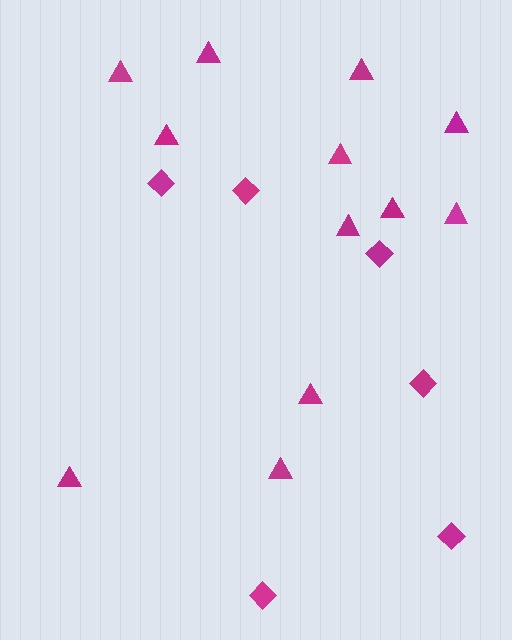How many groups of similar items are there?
There are 2 groups: one group of diamonds (6) and one group of triangles (12).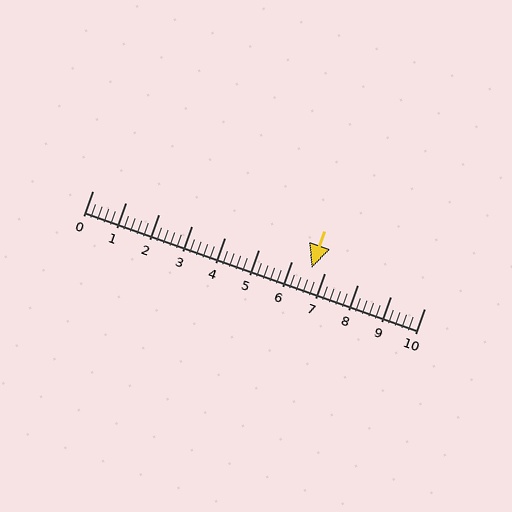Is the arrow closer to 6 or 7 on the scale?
The arrow is closer to 7.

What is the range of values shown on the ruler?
The ruler shows values from 0 to 10.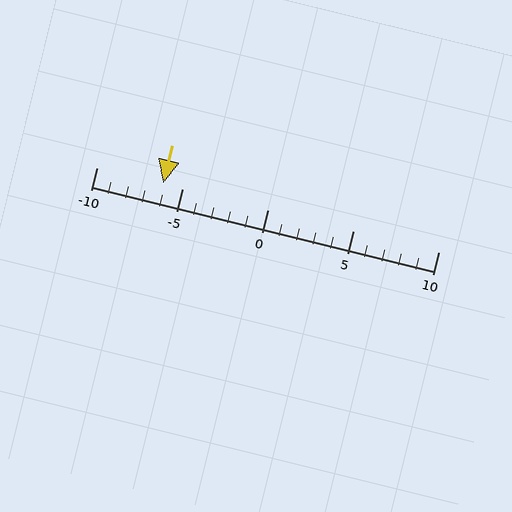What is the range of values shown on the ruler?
The ruler shows values from -10 to 10.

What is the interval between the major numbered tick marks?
The major tick marks are spaced 5 units apart.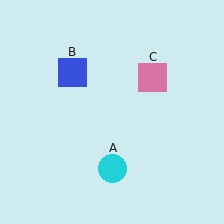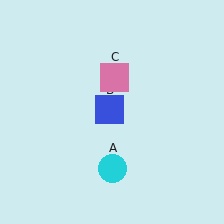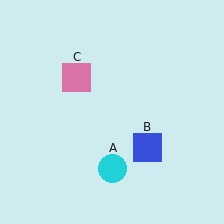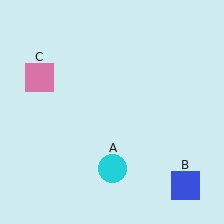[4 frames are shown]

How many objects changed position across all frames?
2 objects changed position: blue square (object B), pink square (object C).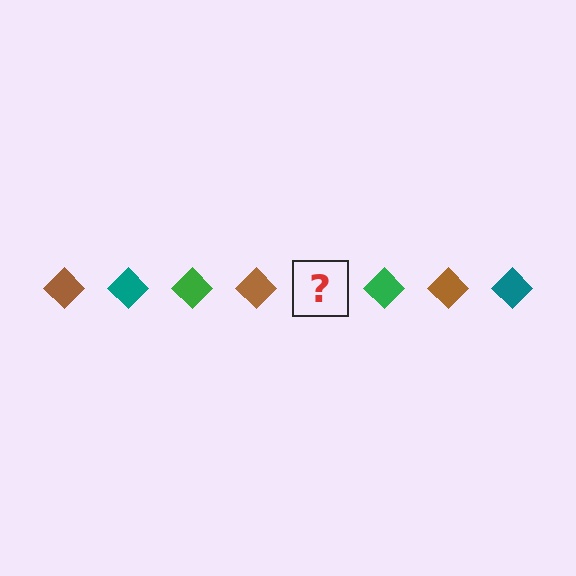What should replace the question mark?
The question mark should be replaced with a teal diamond.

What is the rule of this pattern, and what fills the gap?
The rule is that the pattern cycles through brown, teal, green diamonds. The gap should be filled with a teal diamond.